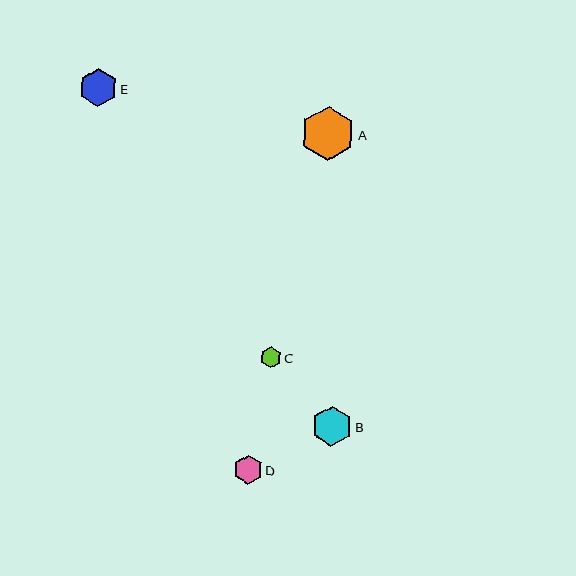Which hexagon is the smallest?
Hexagon C is the smallest with a size of approximately 21 pixels.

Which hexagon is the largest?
Hexagon A is the largest with a size of approximately 54 pixels.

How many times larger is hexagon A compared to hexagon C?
Hexagon A is approximately 2.5 times the size of hexagon C.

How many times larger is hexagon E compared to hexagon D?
Hexagon E is approximately 1.3 times the size of hexagon D.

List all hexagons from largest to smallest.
From largest to smallest: A, B, E, D, C.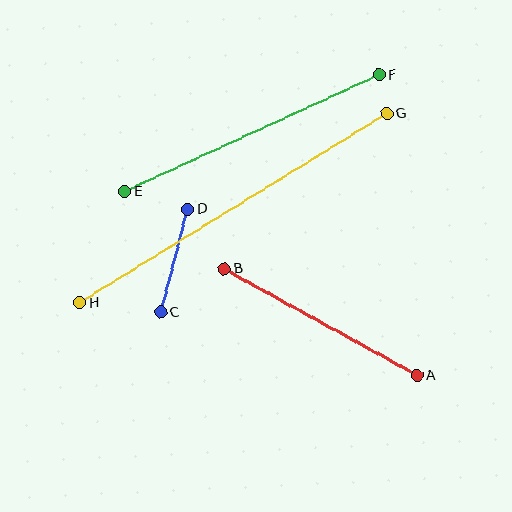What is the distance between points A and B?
The distance is approximately 220 pixels.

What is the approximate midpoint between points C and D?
The midpoint is at approximately (174, 261) pixels.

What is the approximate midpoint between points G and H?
The midpoint is at approximately (233, 208) pixels.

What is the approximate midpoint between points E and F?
The midpoint is at approximately (252, 133) pixels.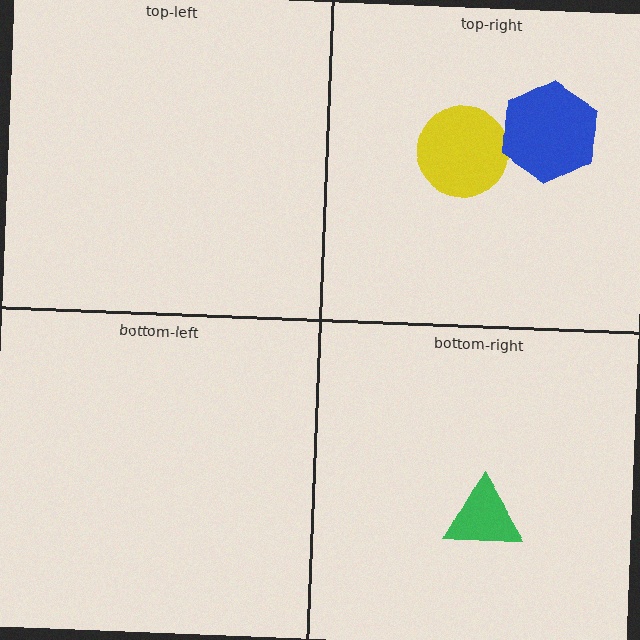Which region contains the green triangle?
The bottom-right region.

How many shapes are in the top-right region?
2.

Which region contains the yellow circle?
The top-right region.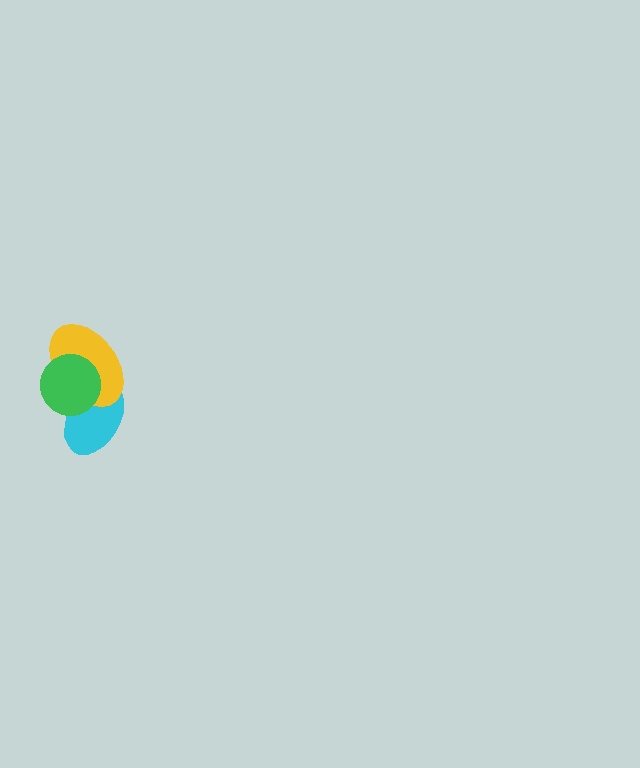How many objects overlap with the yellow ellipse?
2 objects overlap with the yellow ellipse.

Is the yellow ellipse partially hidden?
Yes, it is partially covered by another shape.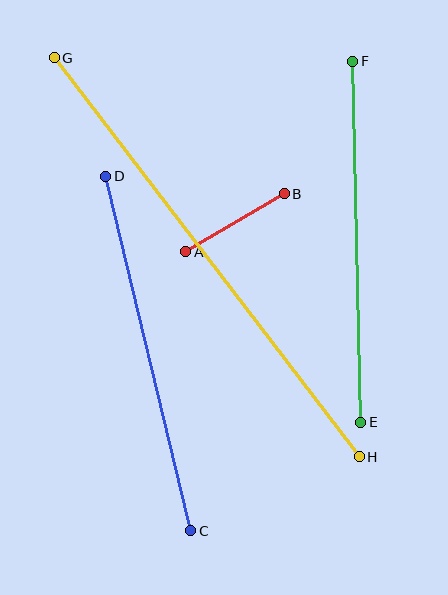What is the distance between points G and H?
The distance is approximately 502 pixels.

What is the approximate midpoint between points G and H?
The midpoint is at approximately (207, 257) pixels.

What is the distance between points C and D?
The distance is approximately 364 pixels.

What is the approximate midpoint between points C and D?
The midpoint is at approximately (148, 354) pixels.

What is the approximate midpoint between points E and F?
The midpoint is at approximately (357, 242) pixels.